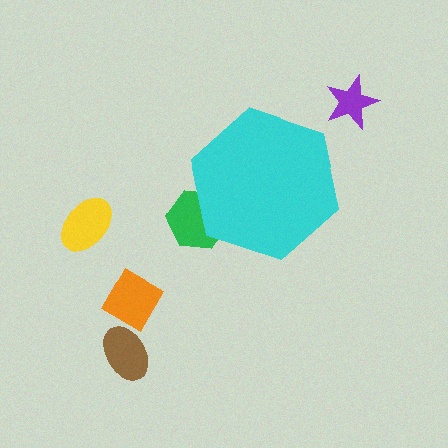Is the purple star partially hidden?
No, the purple star is fully visible.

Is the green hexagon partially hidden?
Yes, the green hexagon is partially hidden behind the cyan hexagon.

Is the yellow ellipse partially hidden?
No, the yellow ellipse is fully visible.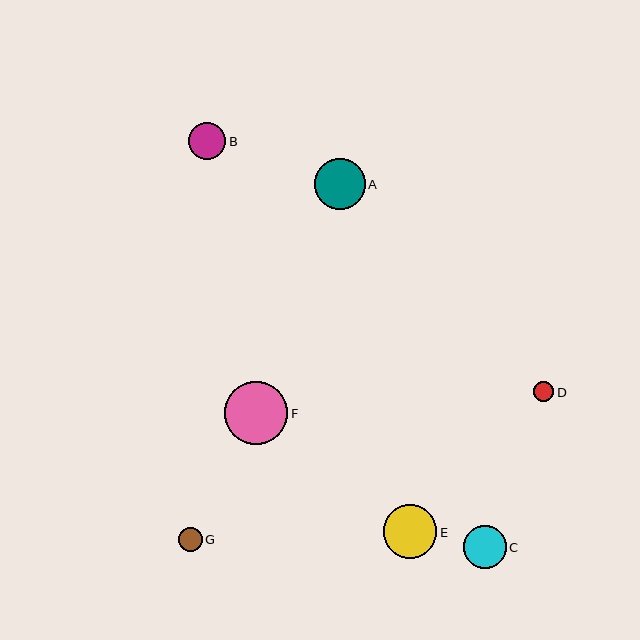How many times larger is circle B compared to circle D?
Circle B is approximately 1.9 times the size of circle D.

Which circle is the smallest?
Circle D is the smallest with a size of approximately 20 pixels.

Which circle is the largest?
Circle F is the largest with a size of approximately 63 pixels.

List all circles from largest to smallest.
From largest to smallest: F, E, A, C, B, G, D.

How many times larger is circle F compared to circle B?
Circle F is approximately 1.7 times the size of circle B.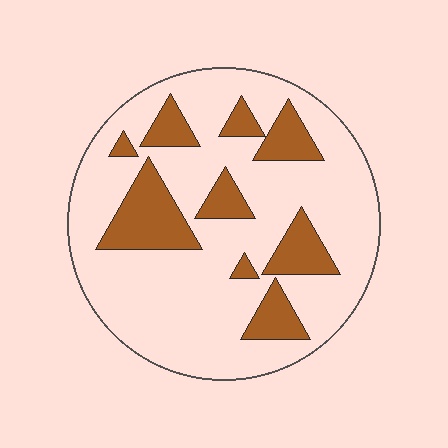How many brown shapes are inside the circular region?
9.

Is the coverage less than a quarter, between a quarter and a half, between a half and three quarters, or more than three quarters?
Less than a quarter.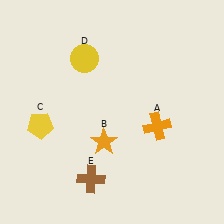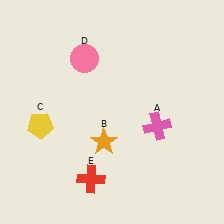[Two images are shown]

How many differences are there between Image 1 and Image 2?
There are 3 differences between the two images.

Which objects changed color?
A changed from orange to pink. D changed from yellow to pink. E changed from brown to red.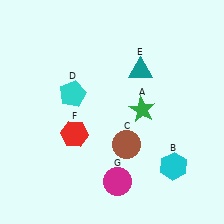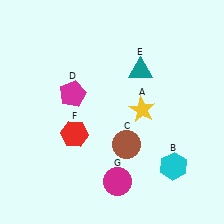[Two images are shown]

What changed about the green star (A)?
In Image 1, A is green. In Image 2, it changed to yellow.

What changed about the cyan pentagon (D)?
In Image 1, D is cyan. In Image 2, it changed to magenta.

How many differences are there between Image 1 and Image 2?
There are 2 differences between the two images.